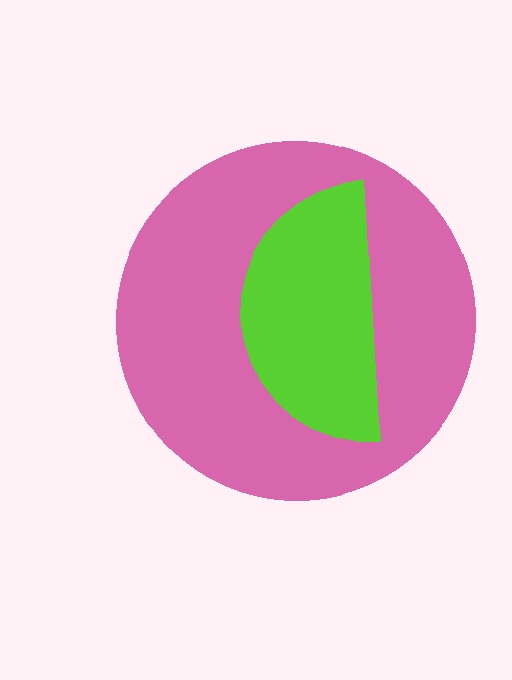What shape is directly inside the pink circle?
The lime semicircle.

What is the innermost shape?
The lime semicircle.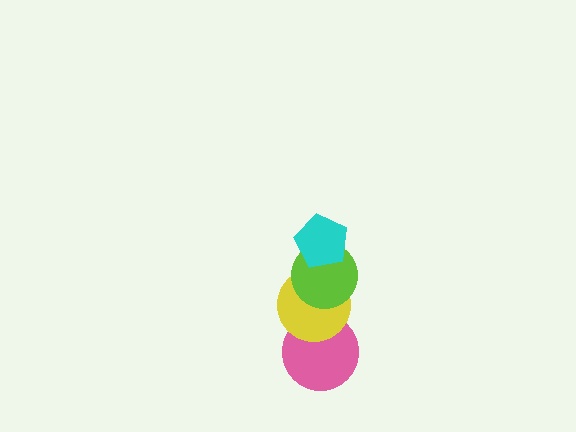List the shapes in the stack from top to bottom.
From top to bottom: the cyan pentagon, the lime circle, the yellow circle, the pink circle.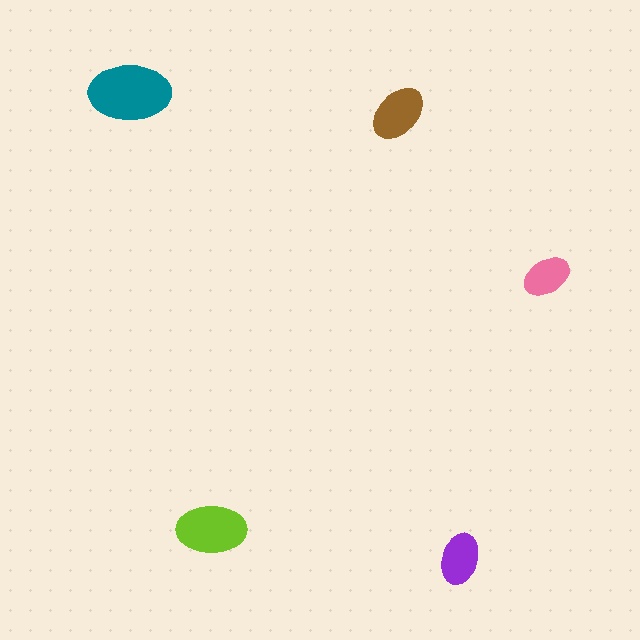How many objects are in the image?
There are 5 objects in the image.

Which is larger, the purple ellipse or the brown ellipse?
The brown one.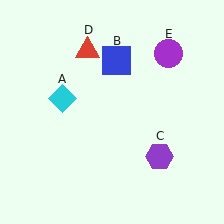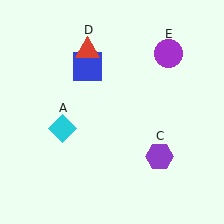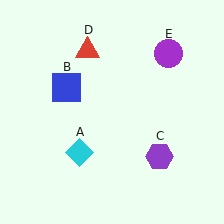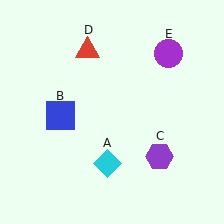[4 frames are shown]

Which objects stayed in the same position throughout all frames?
Purple hexagon (object C) and red triangle (object D) and purple circle (object E) remained stationary.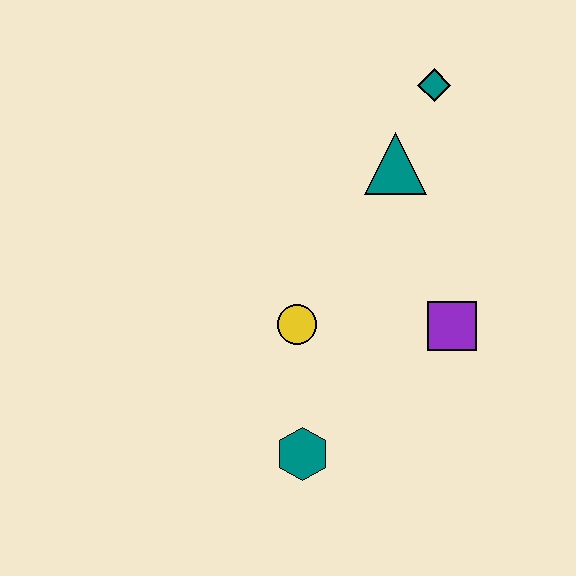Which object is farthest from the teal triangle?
The teal hexagon is farthest from the teal triangle.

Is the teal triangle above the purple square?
Yes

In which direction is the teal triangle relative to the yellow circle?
The teal triangle is above the yellow circle.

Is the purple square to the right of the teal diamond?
Yes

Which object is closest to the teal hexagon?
The yellow circle is closest to the teal hexagon.